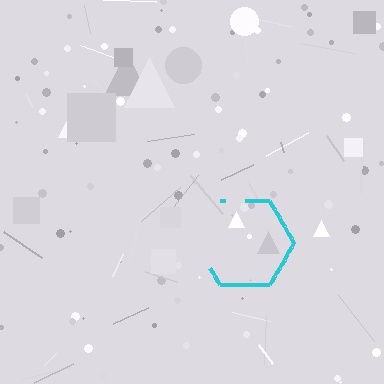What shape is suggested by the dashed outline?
The dashed outline suggests a hexagon.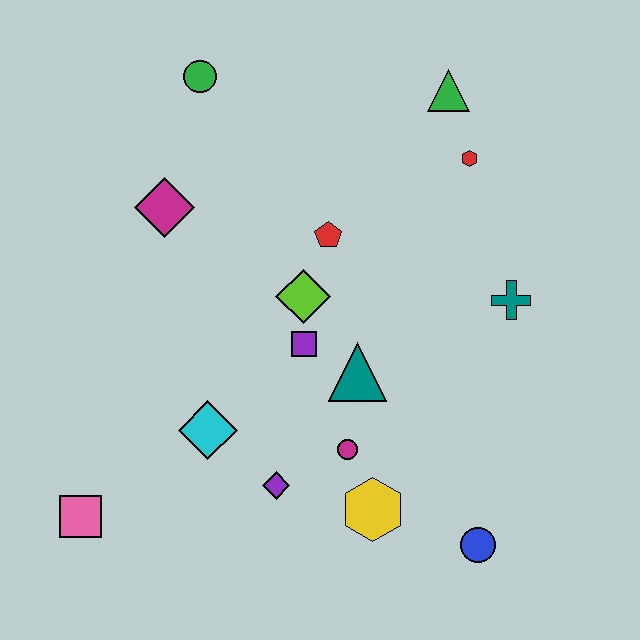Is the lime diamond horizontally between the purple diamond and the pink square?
No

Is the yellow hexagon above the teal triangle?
No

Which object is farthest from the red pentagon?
The pink square is farthest from the red pentagon.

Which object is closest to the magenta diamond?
The green circle is closest to the magenta diamond.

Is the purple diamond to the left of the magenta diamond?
No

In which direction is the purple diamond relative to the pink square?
The purple diamond is to the right of the pink square.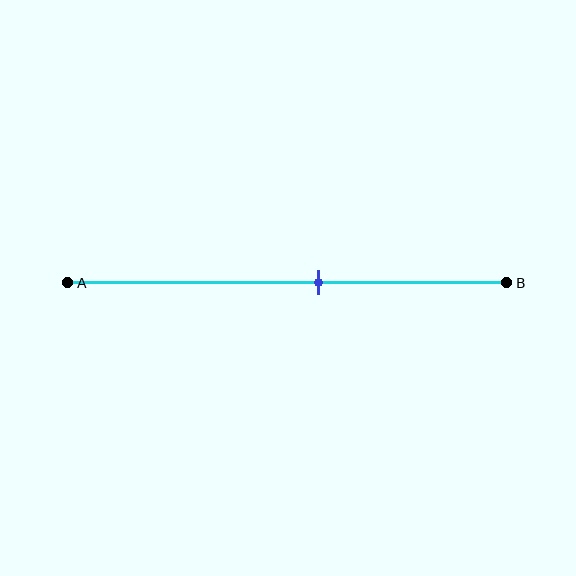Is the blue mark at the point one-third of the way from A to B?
No, the mark is at about 55% from A, not at the 33% one-third point.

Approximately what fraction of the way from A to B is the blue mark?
The blue mark is approximately 55% of the way from A to B.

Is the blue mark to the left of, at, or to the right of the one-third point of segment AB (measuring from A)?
The blue mark is to the right of the one-third point of segment AB.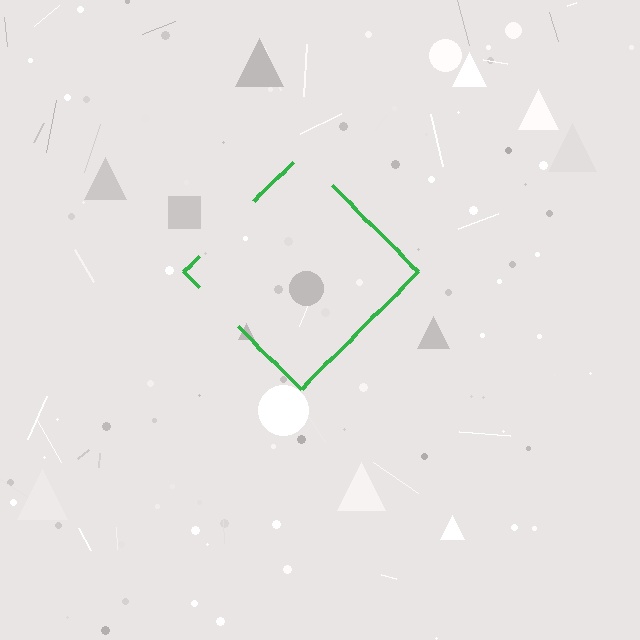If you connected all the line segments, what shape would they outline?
They would outline a diamond.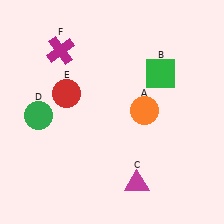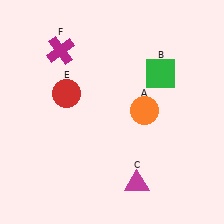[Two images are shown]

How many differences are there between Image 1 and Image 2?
There is 1 difference between the two images.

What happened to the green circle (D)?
The green circle (D) was removed in Image 2. It was in the bottom-left area of Image 1.